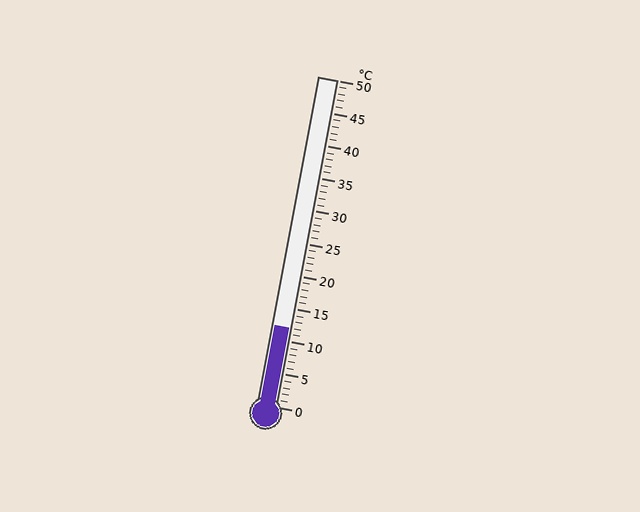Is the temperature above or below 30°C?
The temperature is below 30°C.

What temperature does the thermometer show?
The thermometer shows approximately 12°C.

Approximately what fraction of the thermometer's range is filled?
The thermometer is filled to approximately 25% of its range.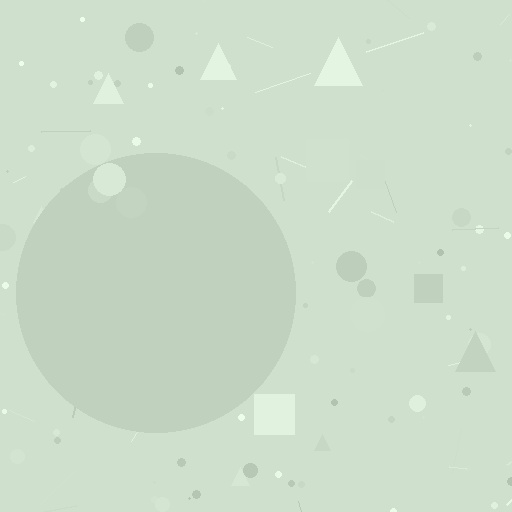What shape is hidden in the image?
A circle is hidden in the image.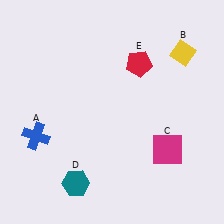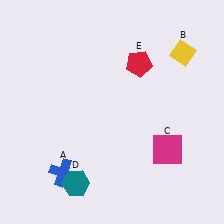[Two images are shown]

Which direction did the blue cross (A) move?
The blue cross (A) moved down.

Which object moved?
The blue cross (A) moved down.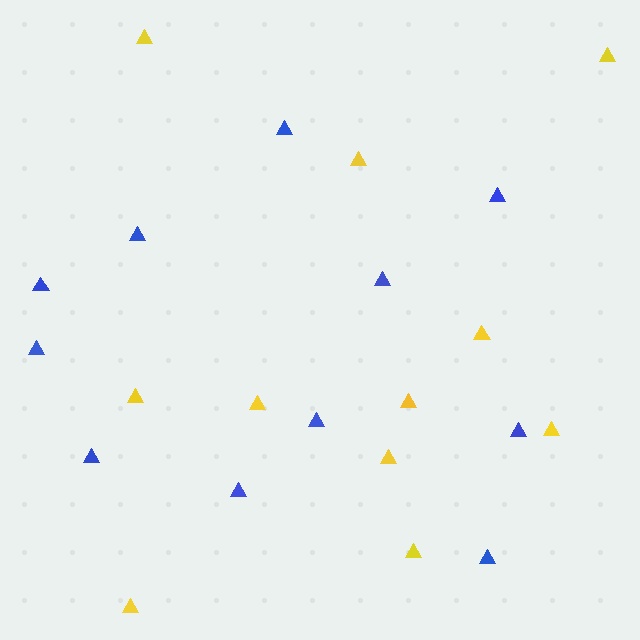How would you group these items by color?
There are 2 groups: one group of blue triangles (11) and one group of yellow triangles (11).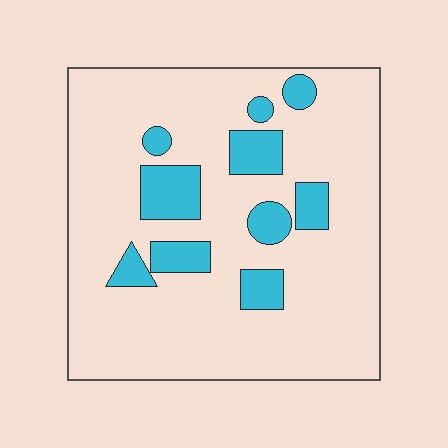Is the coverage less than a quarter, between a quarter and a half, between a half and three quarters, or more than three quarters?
Less than a quarter.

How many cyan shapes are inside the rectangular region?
10.